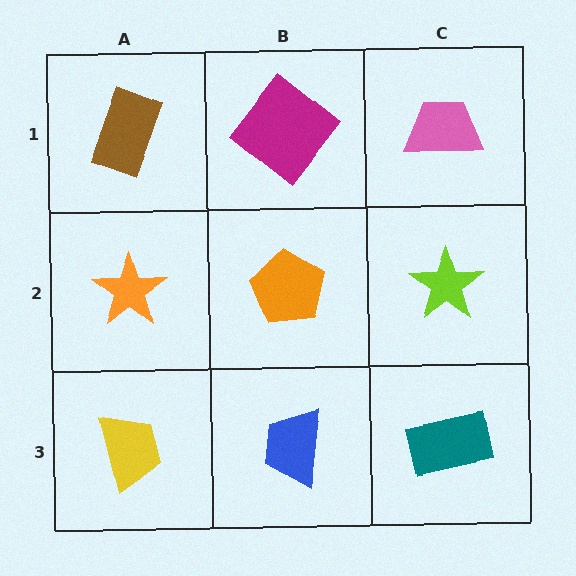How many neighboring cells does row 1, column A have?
2.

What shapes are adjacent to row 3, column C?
A lime star (row 2, column C), a blue trapezoid (row 3, column B).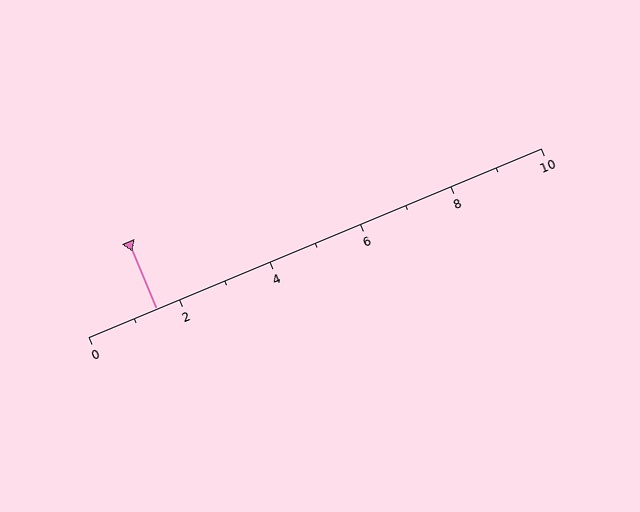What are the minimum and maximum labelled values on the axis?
The axis runs from 0 to 10.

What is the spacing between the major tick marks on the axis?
The major ticks are spaced 2 apart.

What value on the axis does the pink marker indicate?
The marker indicates approximately 1.5.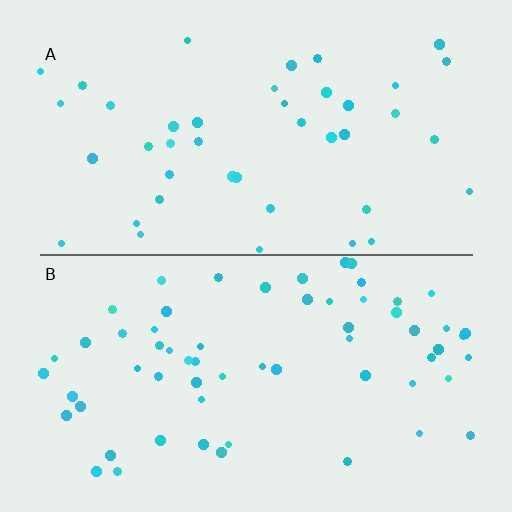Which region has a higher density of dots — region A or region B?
B (the bottom).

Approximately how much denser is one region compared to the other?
Approximately 1.5× — region B over region A.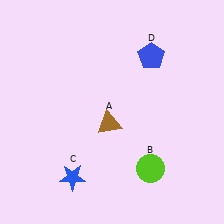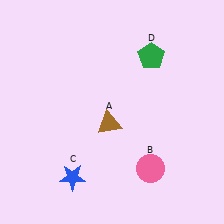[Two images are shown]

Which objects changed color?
B changed from lime to pink. D changed from blue to green.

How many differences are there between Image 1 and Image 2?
There are 2 differences between the two images.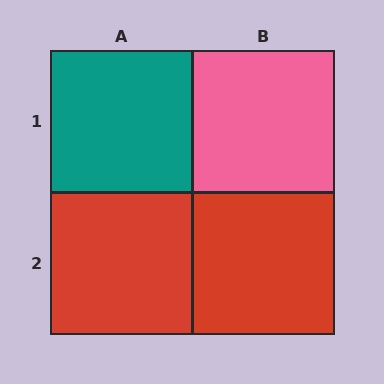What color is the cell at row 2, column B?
Red.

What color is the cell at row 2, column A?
Red.